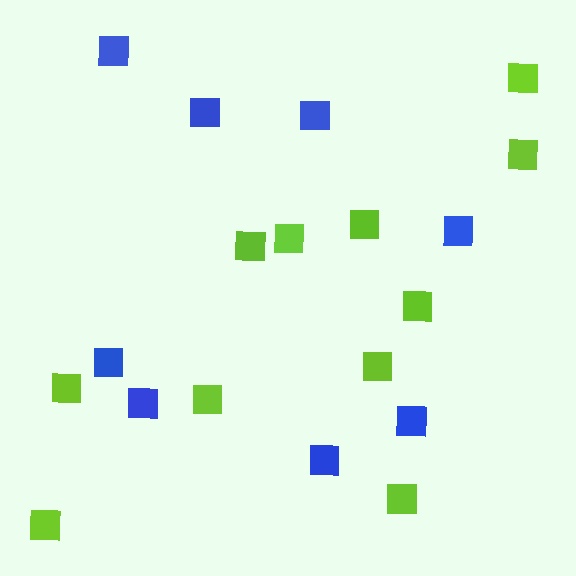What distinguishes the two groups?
There are 2 groups: one group of blue squares (8) and one group of lime squares (11).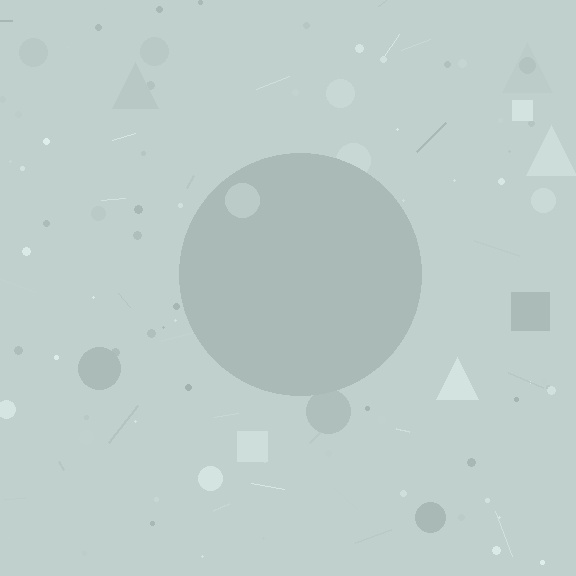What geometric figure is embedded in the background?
A circle is embedded in the background.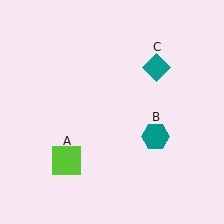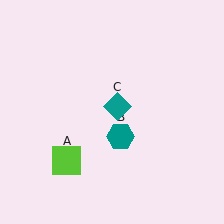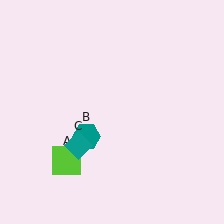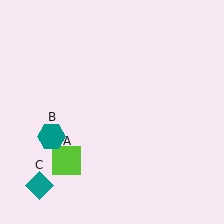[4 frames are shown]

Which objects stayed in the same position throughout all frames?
Lime square (object A) remained stationary.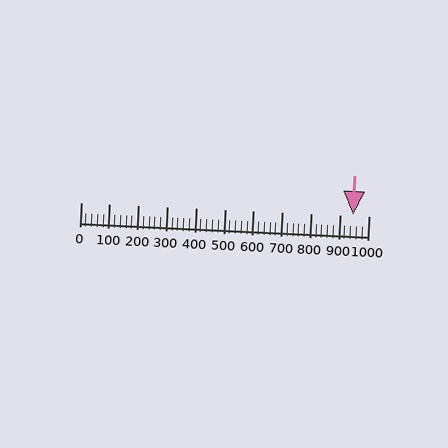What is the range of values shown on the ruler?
The ruler shows values from 0 to 1000.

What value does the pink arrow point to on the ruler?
The pink arrow points to approximately 945.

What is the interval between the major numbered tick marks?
The major tick marks are spaced 100 units apart.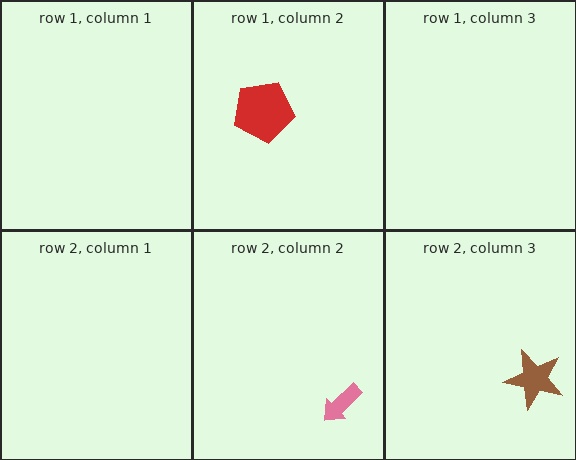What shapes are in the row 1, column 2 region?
The red pentagon.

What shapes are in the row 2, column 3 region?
The brown star.